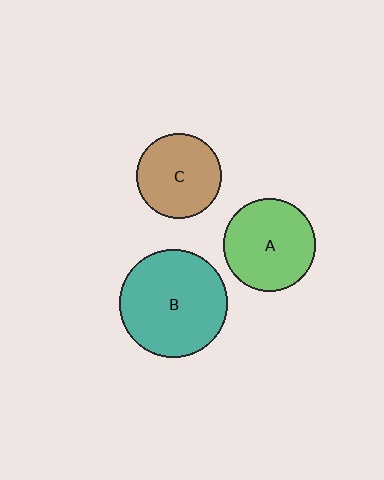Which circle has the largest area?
Circle B (teal).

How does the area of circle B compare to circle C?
Approximately 1.6 times.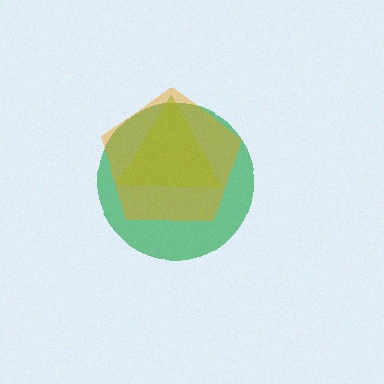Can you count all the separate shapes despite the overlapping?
Yes, there are 3 separate shapes.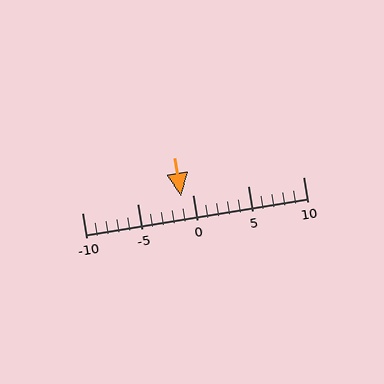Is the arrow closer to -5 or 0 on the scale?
The arrow is closer to 0.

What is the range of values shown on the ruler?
The ruler shows values from -10 to 10.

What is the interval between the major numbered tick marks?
The major tick marks are spaced 5 units apart.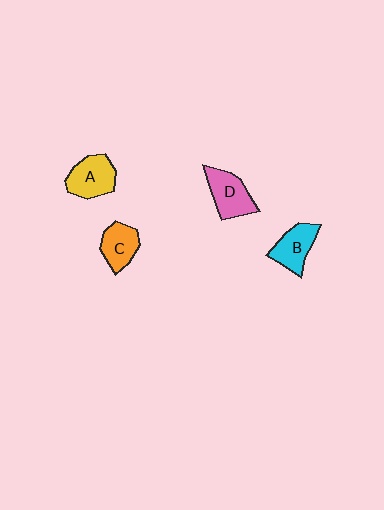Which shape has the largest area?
Shape A (yellow).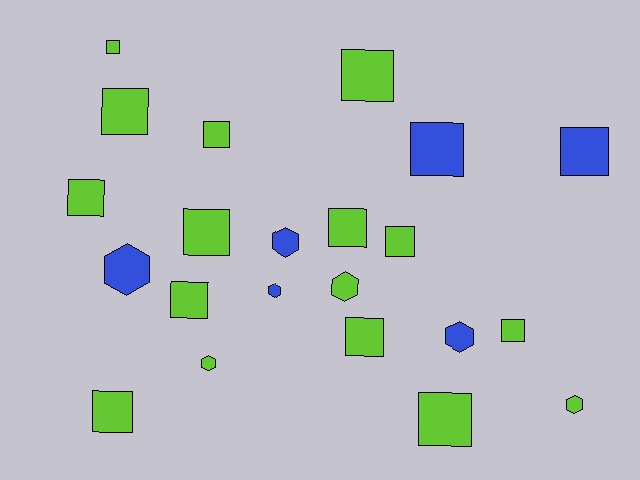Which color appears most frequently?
Lime, with 16 objects.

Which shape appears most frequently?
Square, with 15 objects.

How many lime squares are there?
There are 13 lime squares.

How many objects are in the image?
There are 22 objects.